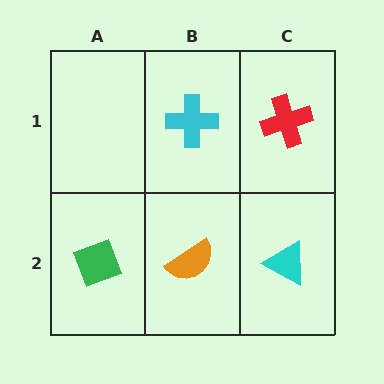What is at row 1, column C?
A red cross.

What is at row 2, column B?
An orange semicircle.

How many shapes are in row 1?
2 shapes.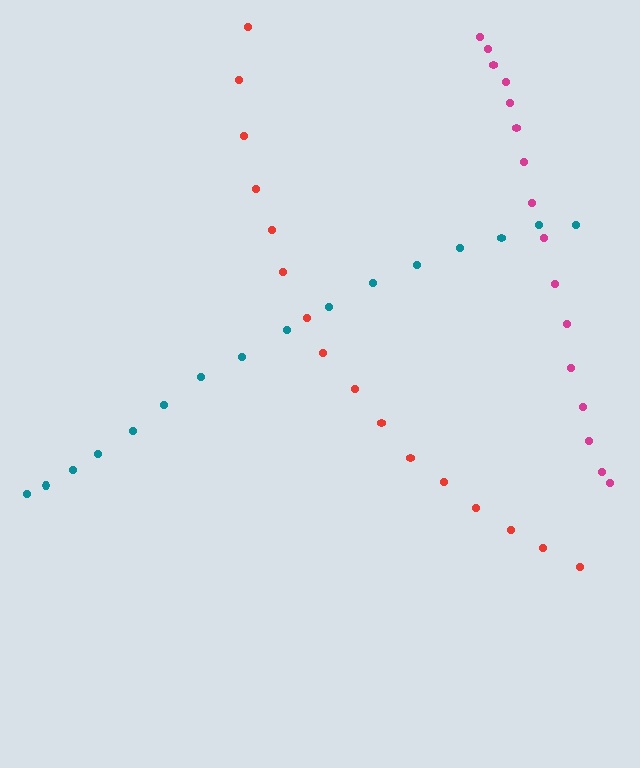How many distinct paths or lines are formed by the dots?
There are 3 distinct paths.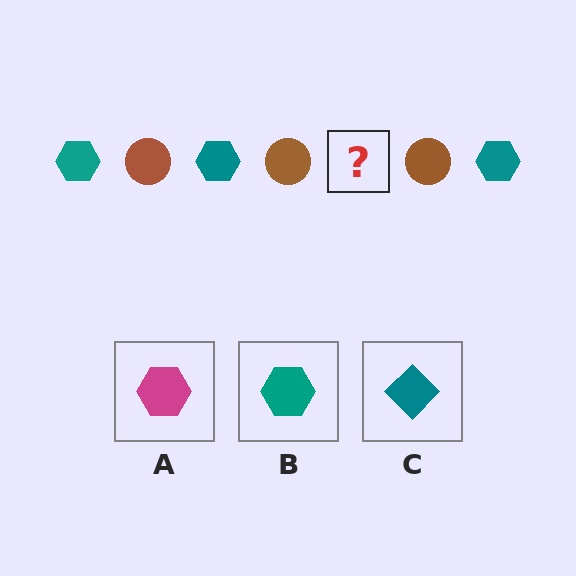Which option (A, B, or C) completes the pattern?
B.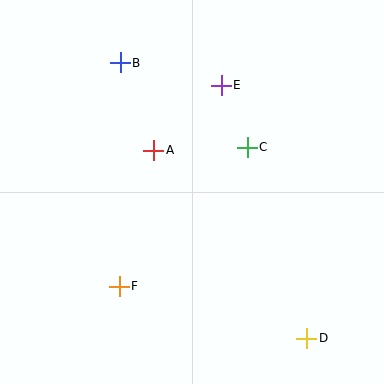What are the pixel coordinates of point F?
Point F is at (119, 286).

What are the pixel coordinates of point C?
Point C is at (247, 147).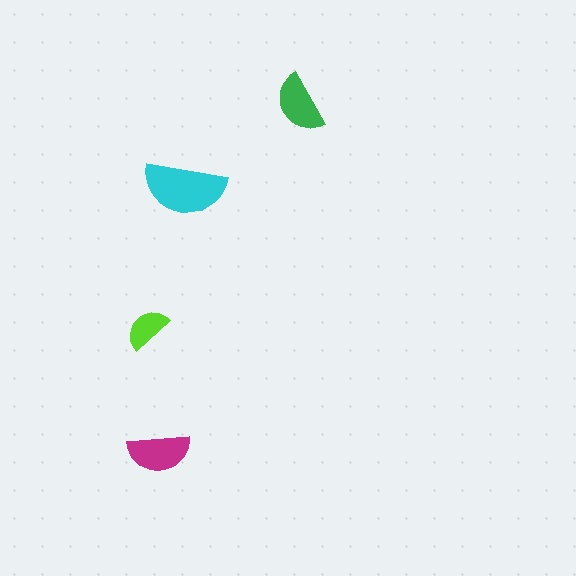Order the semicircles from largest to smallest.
the cyan one, the magenta one, the green one, the lime one.